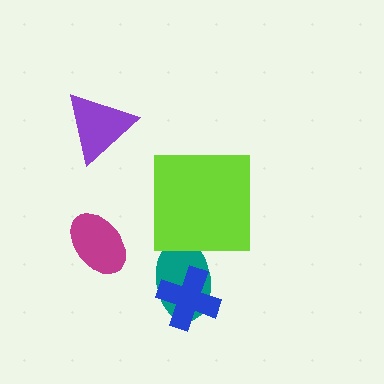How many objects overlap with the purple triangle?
0 objects overlap with the purple triangle.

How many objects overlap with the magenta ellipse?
0 objects overlap with the magenta ellipse.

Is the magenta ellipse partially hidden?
No, no other shape covers it.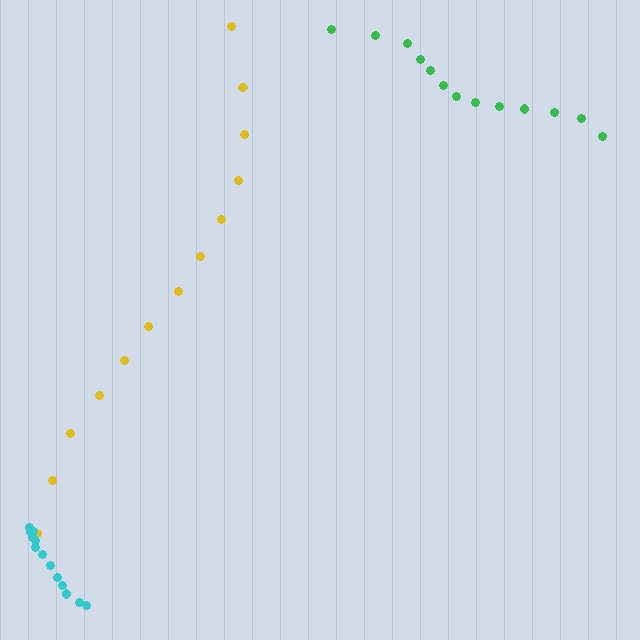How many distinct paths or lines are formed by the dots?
There are 3 distinct paths.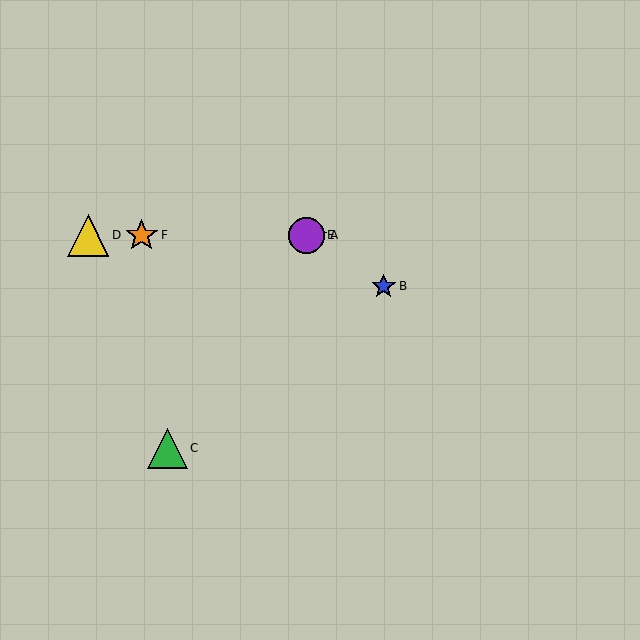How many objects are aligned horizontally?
4 objects (A, D, E, F) are aligned horizontally.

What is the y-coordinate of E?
Object E is at y≈235.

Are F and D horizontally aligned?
Yes, both are at y≈235.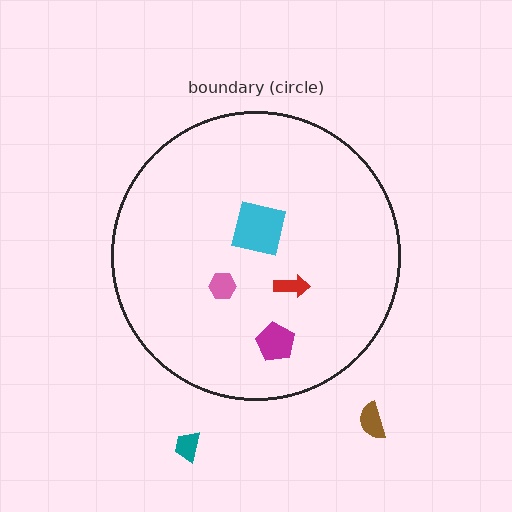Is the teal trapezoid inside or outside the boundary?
Outside.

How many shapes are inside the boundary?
4 inside, 2 outside.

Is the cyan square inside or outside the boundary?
Inside.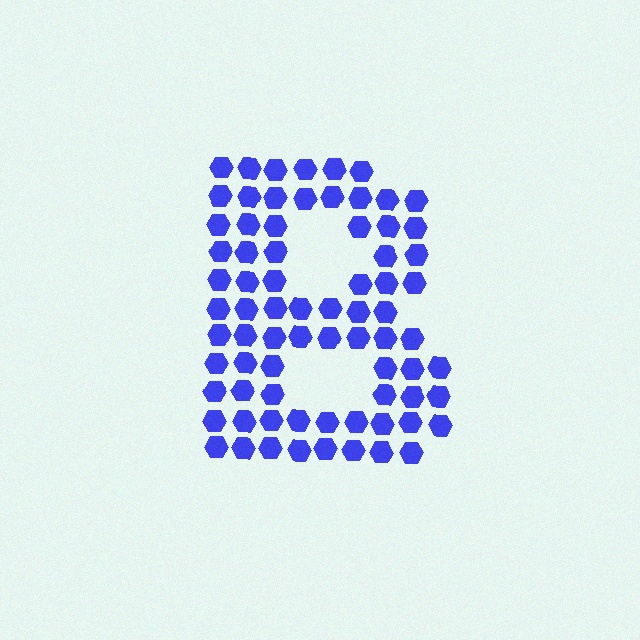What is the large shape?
The large shape is the letter B.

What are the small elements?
The small elements are hexagons.